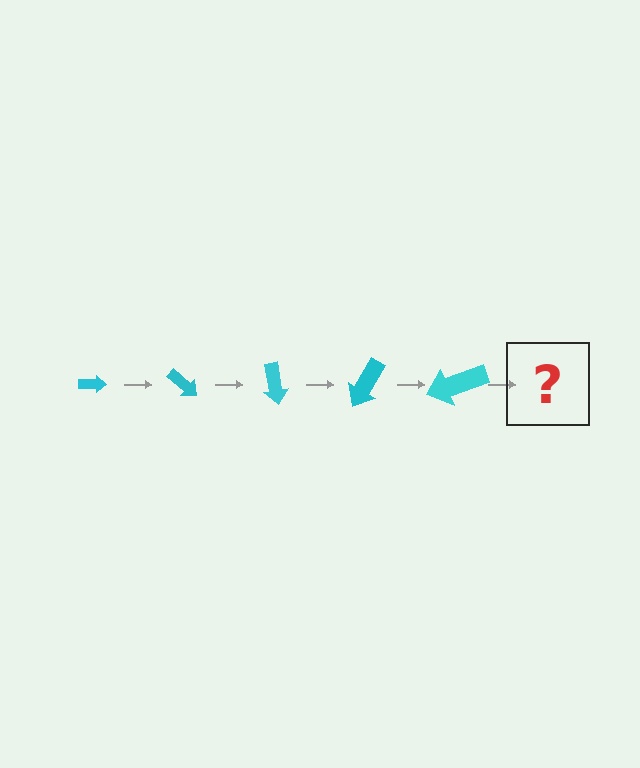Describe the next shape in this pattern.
It should be an arrow, larger than the previous one and rotated 200 degrees from the start.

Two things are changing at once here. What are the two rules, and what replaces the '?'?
The two rules are that the arrow grows larger each step and it rotates 40 degrees each step. The '?' should be an arrow, larger than the previous one and rotated 200 degrees from the start.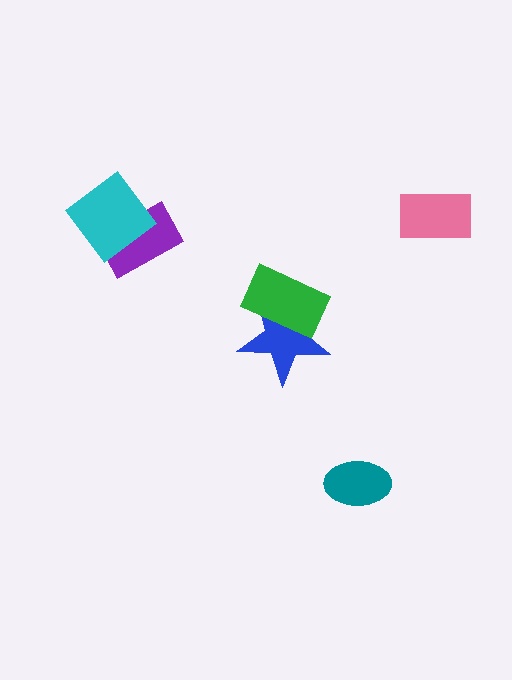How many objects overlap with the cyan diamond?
1 object overlaps with the cyan diamond.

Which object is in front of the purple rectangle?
The cyan diamond is in front of the purple rectangle.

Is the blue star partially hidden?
Yes, it is partially covered by another shape.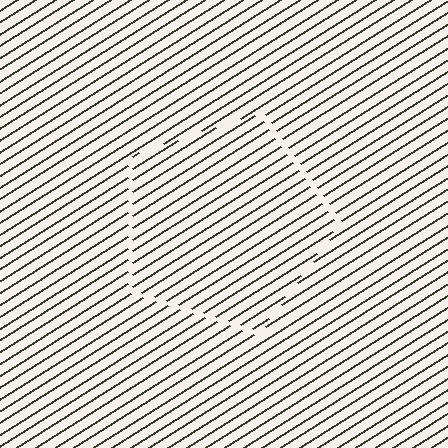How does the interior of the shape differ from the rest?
The interior of the shape contains the same grating, shifted by half a period — the contour is defined by the phase discontinuity where line-ends from the inner and outer gratings abut.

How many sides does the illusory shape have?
5 sides — the line-ends trace a pentagon.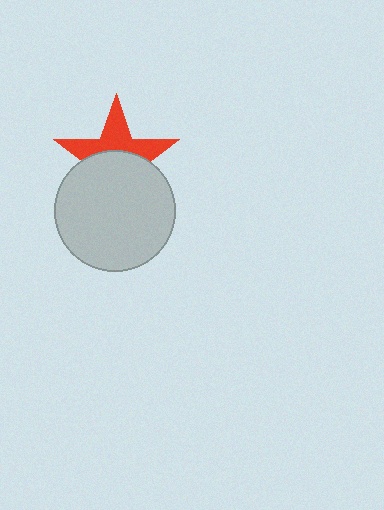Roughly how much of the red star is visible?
About half of it is visible (roughly 45%).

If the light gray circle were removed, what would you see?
You would see the complete red star.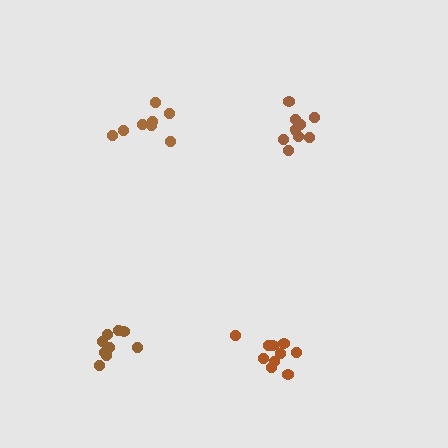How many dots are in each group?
Group 1: 10 dots, Group 2: 8 dots, Group 3: 10 dots, Group 4: 9 dots (37 total).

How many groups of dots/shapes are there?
There are 4 groups.